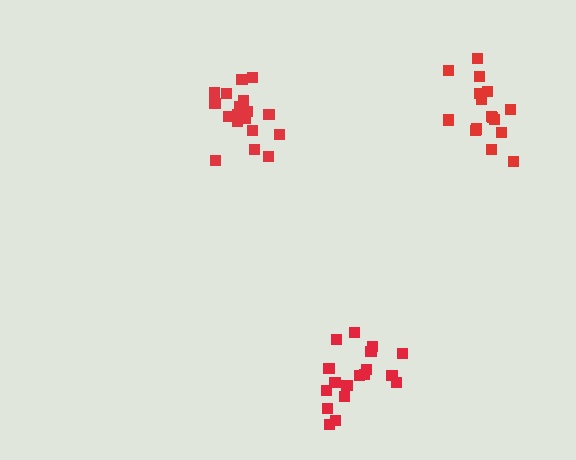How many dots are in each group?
Group 1: 16 dots, Group 2: 18 dots, Group 3: 19 dots (53 total).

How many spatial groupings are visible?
There are 3 spatial groupings.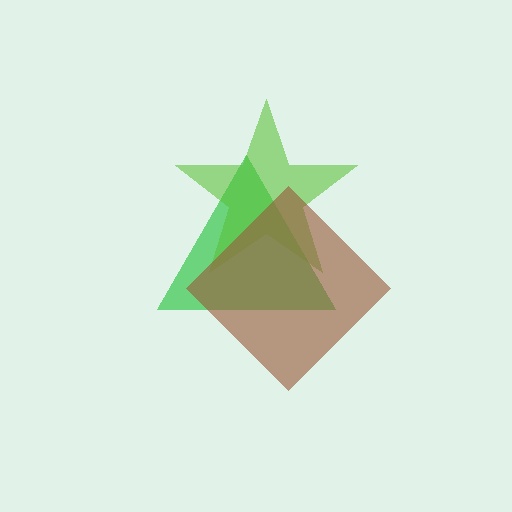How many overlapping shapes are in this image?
There are 3 overlapping shapes in the image.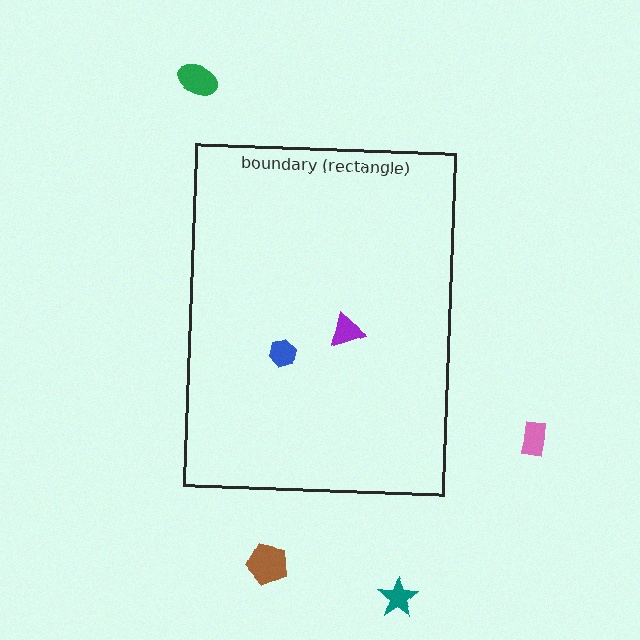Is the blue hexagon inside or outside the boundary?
Inside.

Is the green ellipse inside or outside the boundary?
Outside.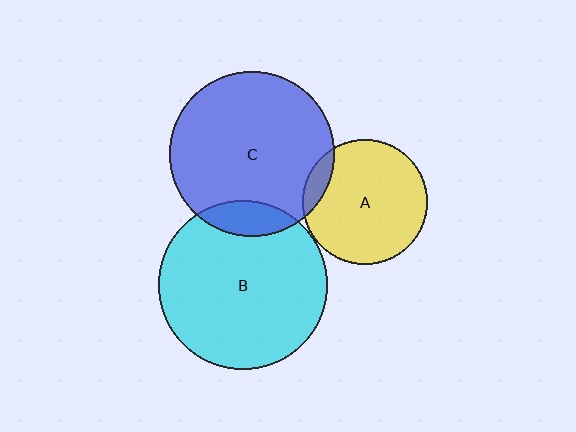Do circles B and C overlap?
Yes.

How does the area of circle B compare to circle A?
Approximately 1.8 times.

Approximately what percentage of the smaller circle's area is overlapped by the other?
Approximately 10%.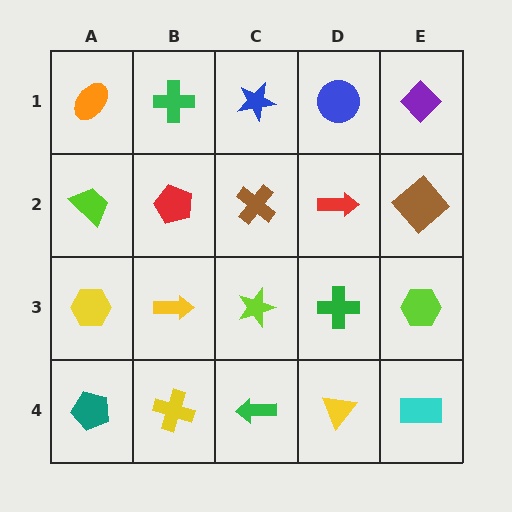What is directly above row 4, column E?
A lime hexagon.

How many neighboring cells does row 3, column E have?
3.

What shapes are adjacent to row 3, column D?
A red arrow (row 2, column D), a yellow triangle (row 4, column D), a lime star (row 3, column C), a lime hexagon (row 3, column E).